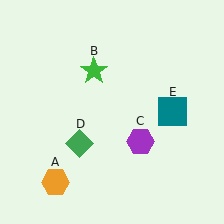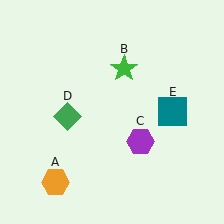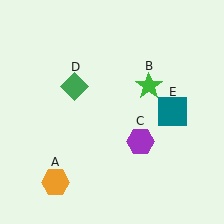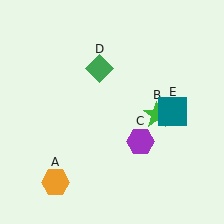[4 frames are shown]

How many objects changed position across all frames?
2 objects changed position: green star (object B), green diamond (object D).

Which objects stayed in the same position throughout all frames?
Orange hexagon (object A) and purple hexagon (object C) and teal square (object E) remained stationary.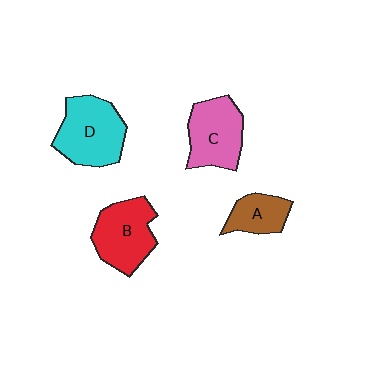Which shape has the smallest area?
Shape A (brown).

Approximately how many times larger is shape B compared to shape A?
Approximately 1.7 times.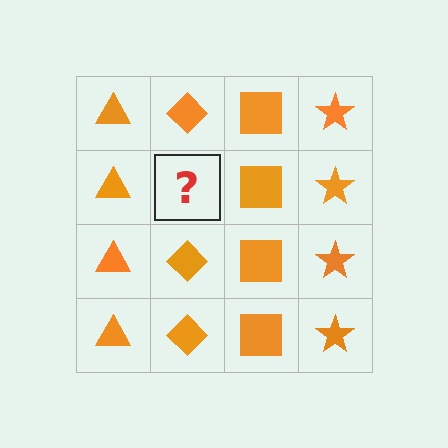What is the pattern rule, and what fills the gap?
The rule is that each column has a consistent shape. The gap should be filled with an orange diamond.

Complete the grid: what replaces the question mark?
The question mark should be replaced with an orange diamond.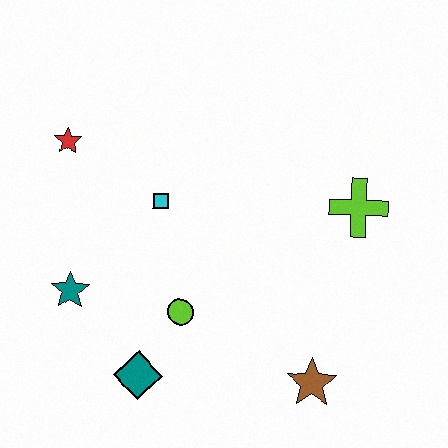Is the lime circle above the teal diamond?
Yes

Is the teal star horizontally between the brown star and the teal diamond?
No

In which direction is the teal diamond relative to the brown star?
The teal diamond is to the left of the brown star.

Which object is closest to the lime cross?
The brown star is closest to the lime cross.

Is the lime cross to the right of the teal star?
Yes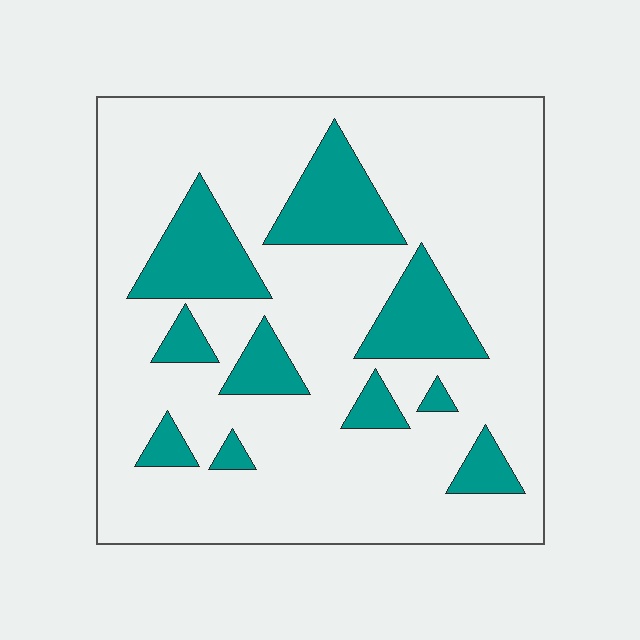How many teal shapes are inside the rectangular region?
10.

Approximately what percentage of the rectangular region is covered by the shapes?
Approximately 20%.